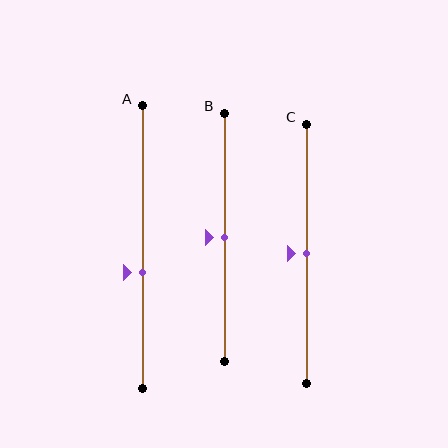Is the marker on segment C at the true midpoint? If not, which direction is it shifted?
Yes, the marker on segment C is at the true midpoint.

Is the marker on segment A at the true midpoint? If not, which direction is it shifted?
No, the marker on segment A is shifted downward by about 9% of the segment length.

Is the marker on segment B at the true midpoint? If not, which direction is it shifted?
Yes, the marker on segment B is at the true midpoint.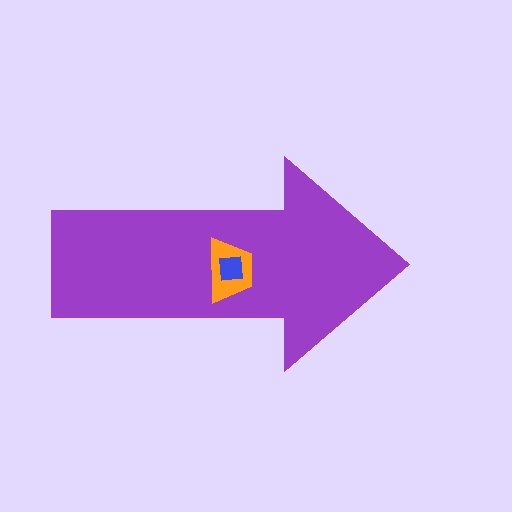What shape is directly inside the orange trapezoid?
The blue square.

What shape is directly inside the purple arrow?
The orange trapezoid.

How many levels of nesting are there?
3.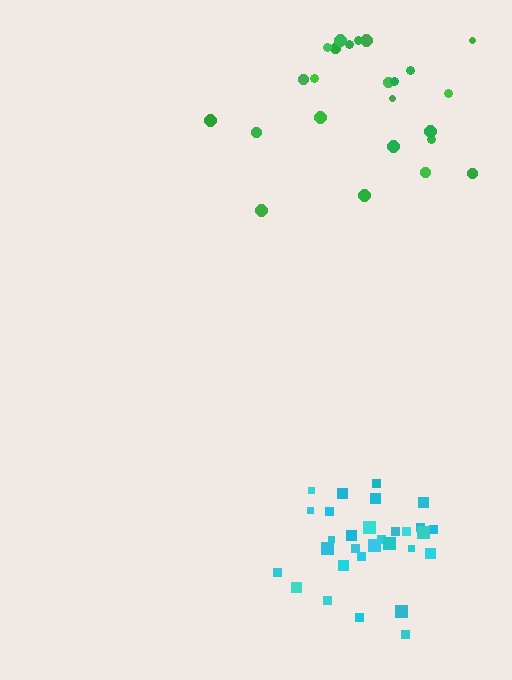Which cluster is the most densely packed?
Cyan.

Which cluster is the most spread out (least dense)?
Green.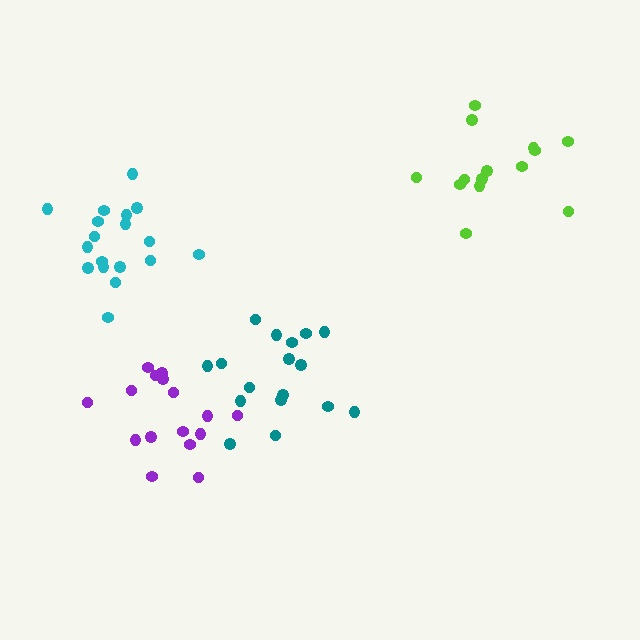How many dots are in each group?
Group 1: 14 dots, Group 2: 16 dots, Group 3: 17 dots, Group 4: 18 dots (65 total).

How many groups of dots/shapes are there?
There are 4 groups.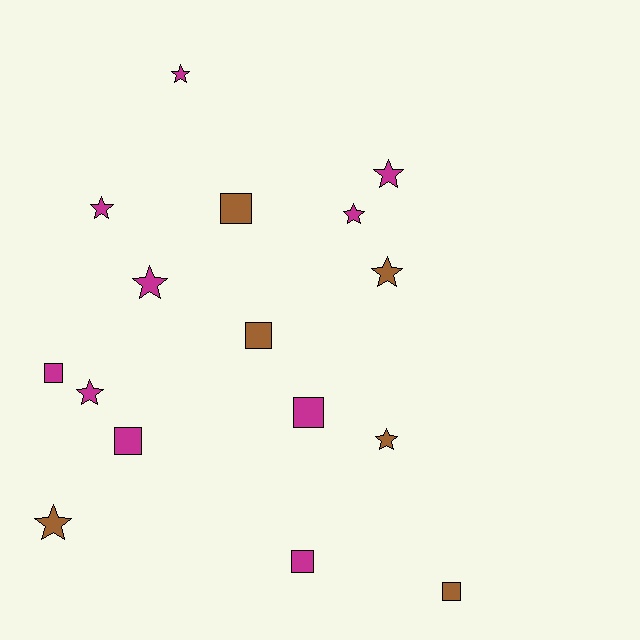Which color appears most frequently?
Magenta, with 10 objects.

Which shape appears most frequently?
Star, with 9 objects.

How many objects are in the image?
There are 16 objects.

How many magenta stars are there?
There are 6 magenta stars.